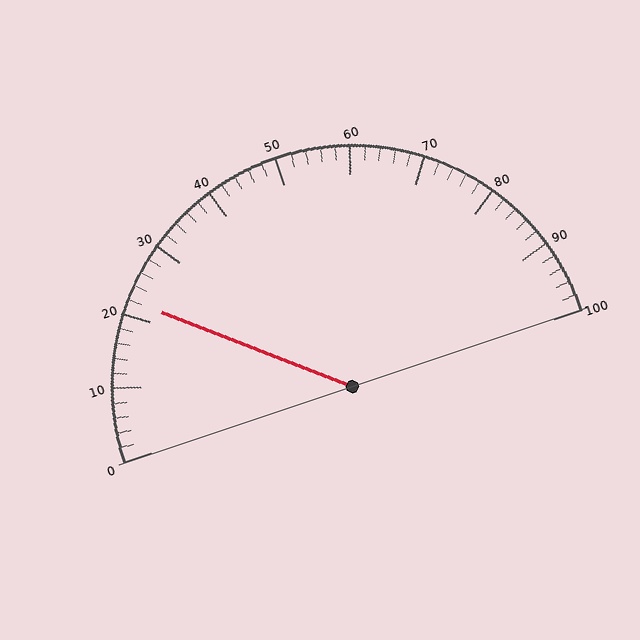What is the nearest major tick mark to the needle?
The nearest major tick mark is 20.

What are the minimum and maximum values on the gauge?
The gauge ranges from 0 to 100.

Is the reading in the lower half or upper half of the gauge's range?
The reading is in the lower half of the range (0 to 100).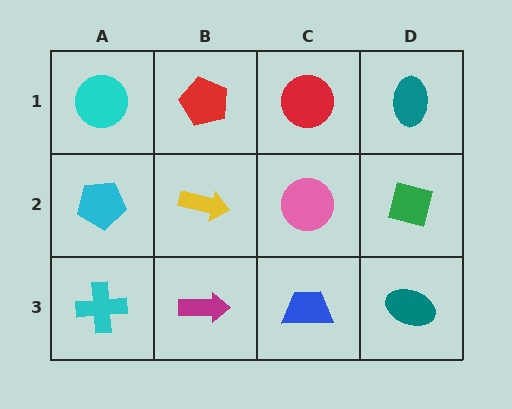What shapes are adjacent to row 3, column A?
A cyan pentagon (row 2, column A), a magenta arrow (row 3, column B).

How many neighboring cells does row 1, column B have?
3.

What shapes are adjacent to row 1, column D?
A green diamond (row 2, column D), a red circle (row 1, column C).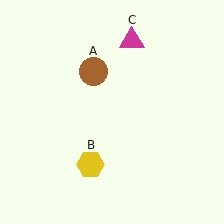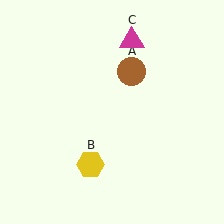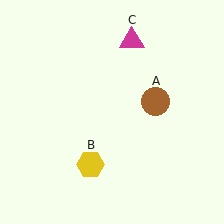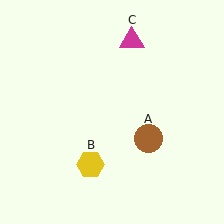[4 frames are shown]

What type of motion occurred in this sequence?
The brown circle (object A) rotated clockwise around the center of the scene.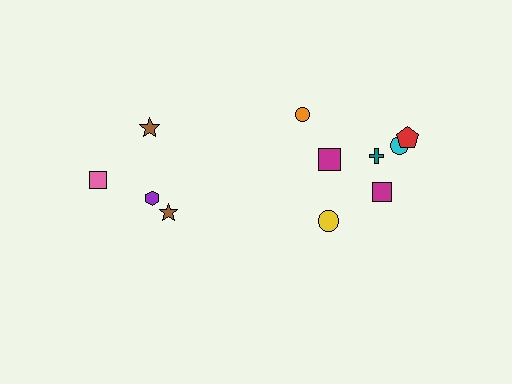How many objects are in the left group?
There are 4 objects.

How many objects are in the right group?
There are 7 objects.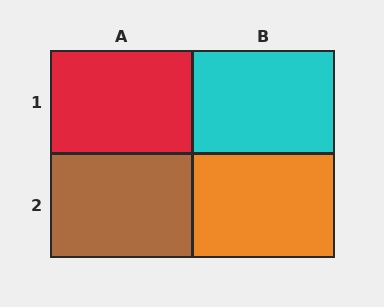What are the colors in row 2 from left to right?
Brown, orange.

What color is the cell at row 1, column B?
Cyan.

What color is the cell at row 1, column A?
Red.